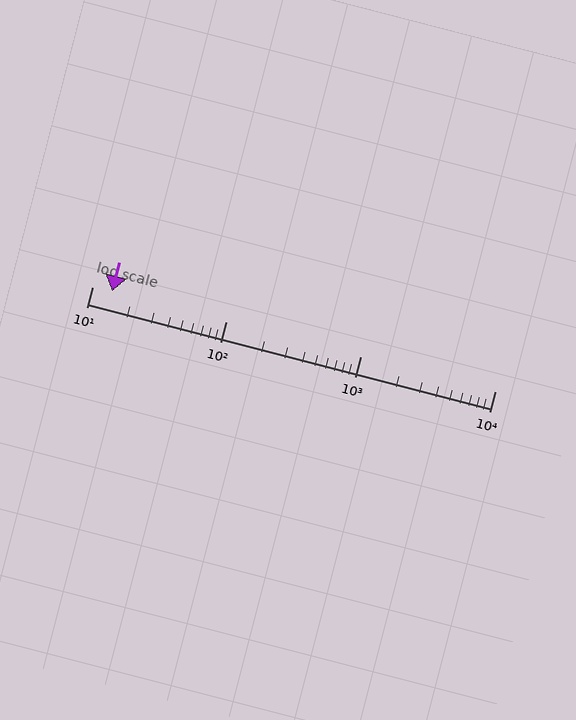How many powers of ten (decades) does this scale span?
The scale spans 3 decades, from 10 to 10000.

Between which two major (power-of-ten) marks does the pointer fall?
The pointer is between 10 and 100.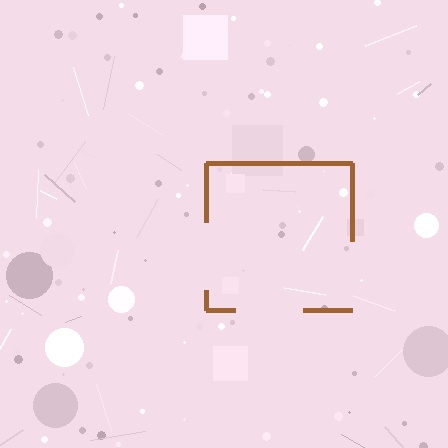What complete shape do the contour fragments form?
The contour fragments form a square.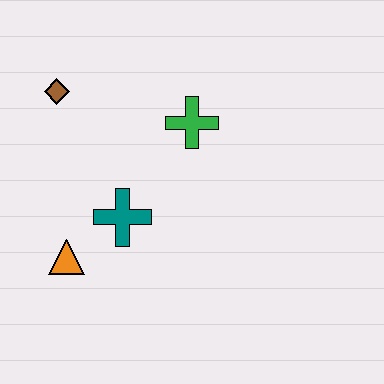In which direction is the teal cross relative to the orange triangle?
The teal cross is to the right of the orange triangle.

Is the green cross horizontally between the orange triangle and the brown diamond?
No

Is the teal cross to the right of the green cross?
No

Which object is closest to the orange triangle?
The teal cross is closest to the orange triangle.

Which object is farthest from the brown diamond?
The orange triangle is farthest from the brown diamond.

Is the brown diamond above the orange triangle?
Yes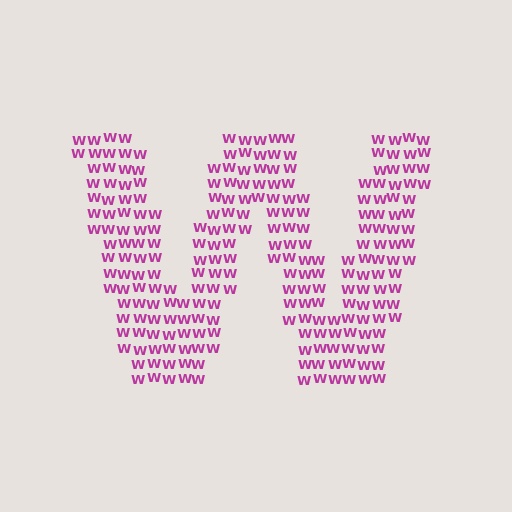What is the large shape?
The large shape is the letter W.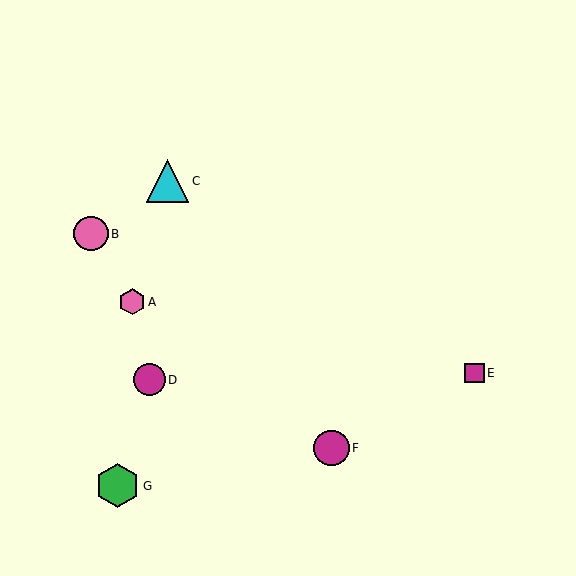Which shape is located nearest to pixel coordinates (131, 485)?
The green hexagon (labeled G) at (118, 486) is nearest to that location.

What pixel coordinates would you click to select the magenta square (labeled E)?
Click at (474, 373) to select the magenta square E.